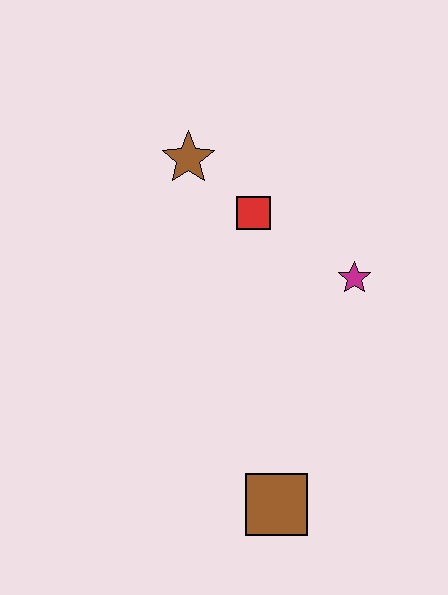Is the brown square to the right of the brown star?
Yes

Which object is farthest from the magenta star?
The brown square is farthest from the magenta star.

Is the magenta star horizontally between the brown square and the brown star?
No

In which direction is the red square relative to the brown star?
The red square is to the right of the brown star.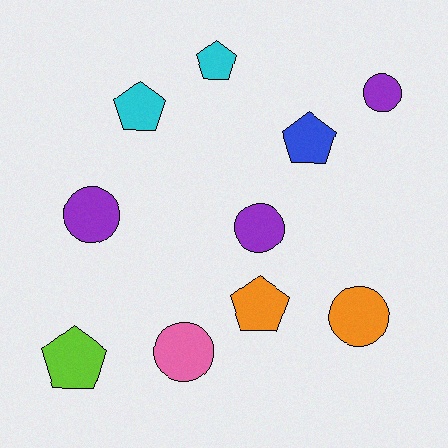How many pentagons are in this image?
There are 5 pentagons.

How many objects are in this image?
There are 10 objects.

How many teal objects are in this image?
There are no teal objects.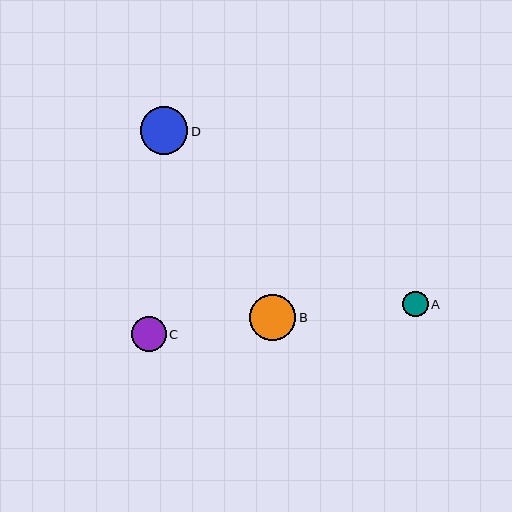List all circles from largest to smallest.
From largest to smallest: D, B, C, A.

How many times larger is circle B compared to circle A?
Circle B is approximately 1.8 times the size of circle A.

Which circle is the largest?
Circle D is the largest with a size of approximately 47 pixels.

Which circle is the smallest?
Circle A is the smallest with a size of approximately 25 pixels.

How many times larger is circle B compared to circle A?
Circle B is approximately 1.8 times the size of circle A.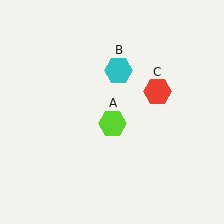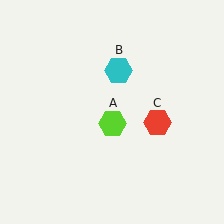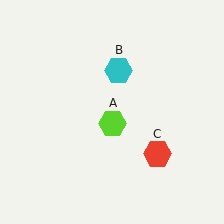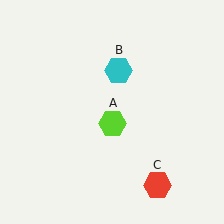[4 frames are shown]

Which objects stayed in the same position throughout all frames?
Lime hexagon (object A) and cyan hexagon (object B) remained stationary.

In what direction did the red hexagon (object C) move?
The red hexagon (object C) moved down.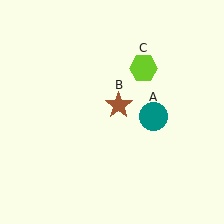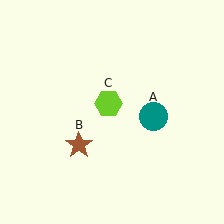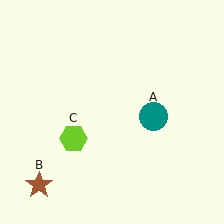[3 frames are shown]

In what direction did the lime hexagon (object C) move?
The lime hexagon (object C) moved down and to the left.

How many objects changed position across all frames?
2 objects changed position: brown star (object B), lime hexagon (object C).